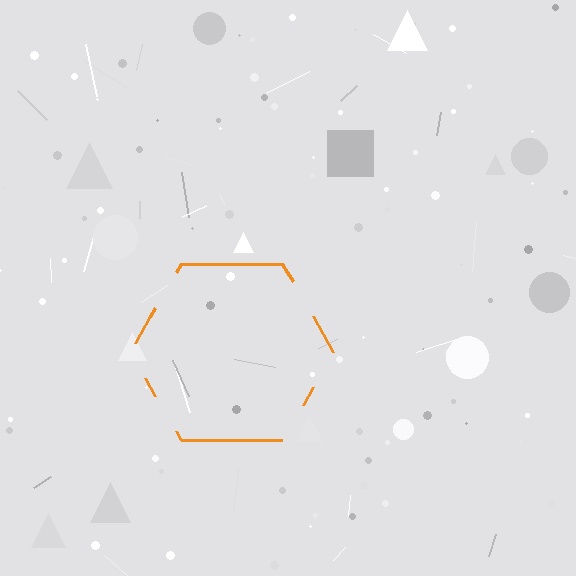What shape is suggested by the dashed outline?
The dashed outline suggests a hexagon.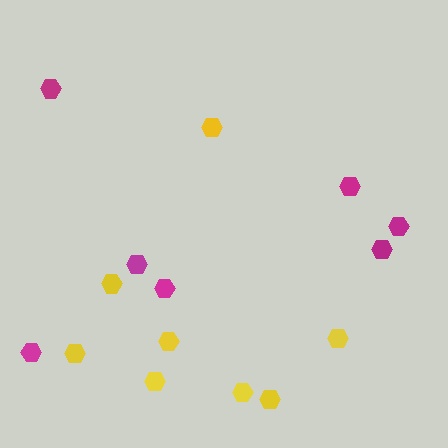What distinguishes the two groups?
There are 2 groups: one group of magenta hexagons (7) and one group of yellow hexagons (8).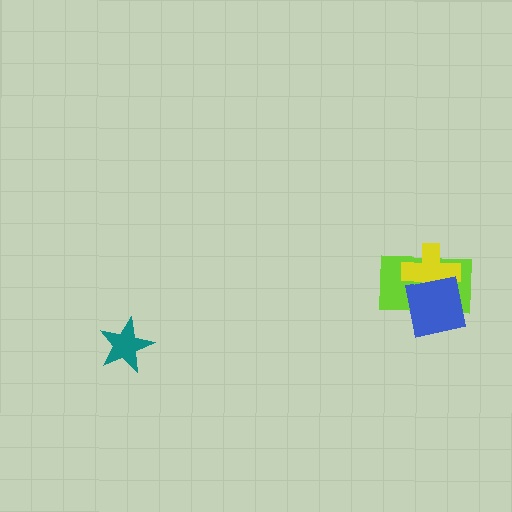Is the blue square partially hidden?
No, no other shape covers it.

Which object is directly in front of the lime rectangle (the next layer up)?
The yellow cross is directly in front of the lime rectangle.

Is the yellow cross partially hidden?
Yes, it is partially covered by another shape.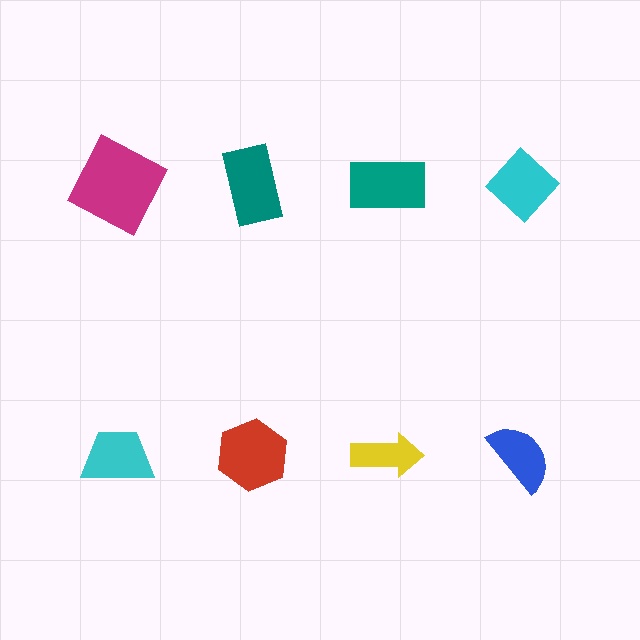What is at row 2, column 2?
A red hexagon.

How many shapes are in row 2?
4 shapes.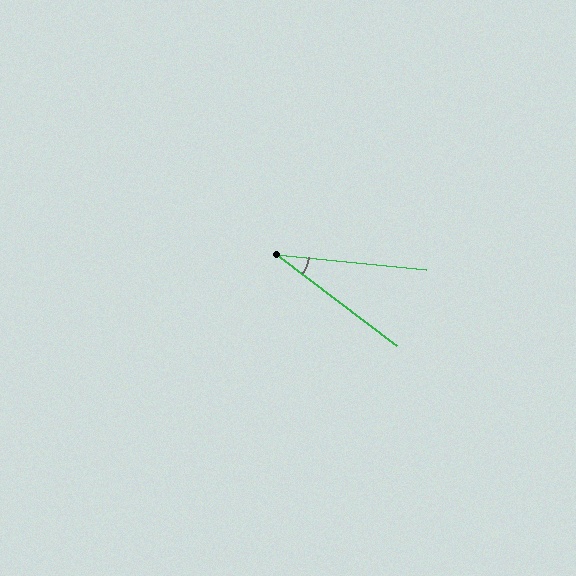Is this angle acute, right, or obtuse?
It is acute.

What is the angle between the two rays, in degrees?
Approximately 31 degrees.